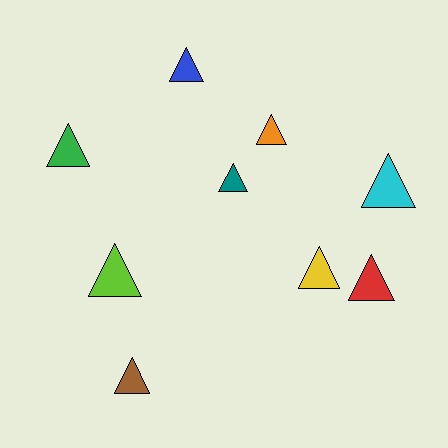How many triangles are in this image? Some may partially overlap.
There are 9 triangles.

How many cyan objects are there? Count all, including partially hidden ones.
There is 1 cyan object.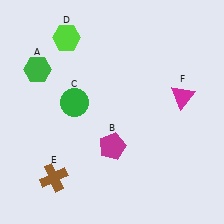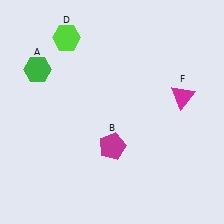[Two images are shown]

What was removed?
The green circle (C), the brown cross (E) were removed in Image 2.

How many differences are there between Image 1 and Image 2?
There are 2 differences between the two images.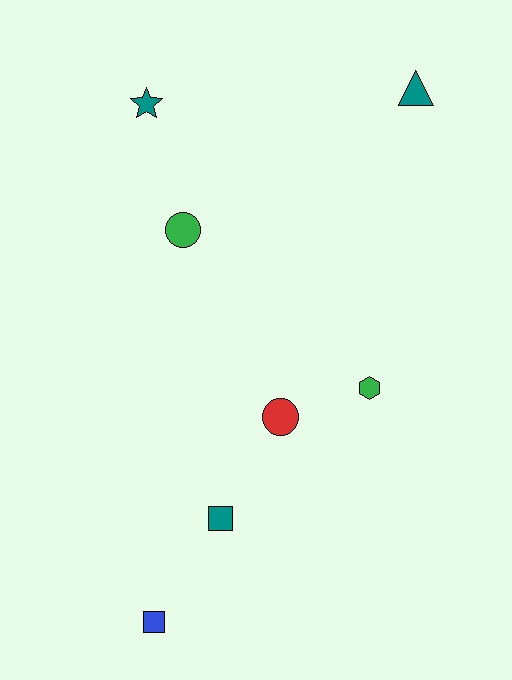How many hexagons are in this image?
There is 1 hexagon.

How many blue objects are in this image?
There is 1 blue object.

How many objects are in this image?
There are 7 objects.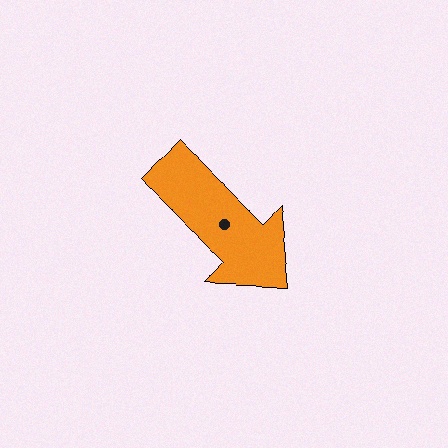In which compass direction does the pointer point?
Southeast.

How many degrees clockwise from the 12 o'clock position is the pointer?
Approximately 134 degrees.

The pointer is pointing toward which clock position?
Roughly 4 o'clock.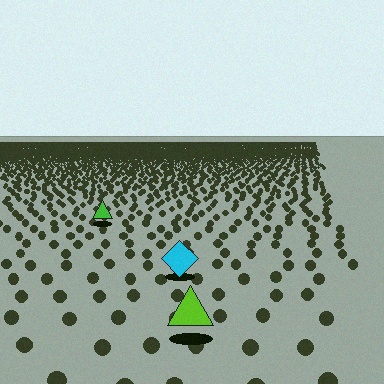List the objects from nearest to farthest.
From nearest to farthest: the lime triangle, the cyan diamond, the green triangle.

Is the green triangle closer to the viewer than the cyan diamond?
No. The cyan diamond is closer — you can tell from the texture gradient: the ground texture is coarser near it.